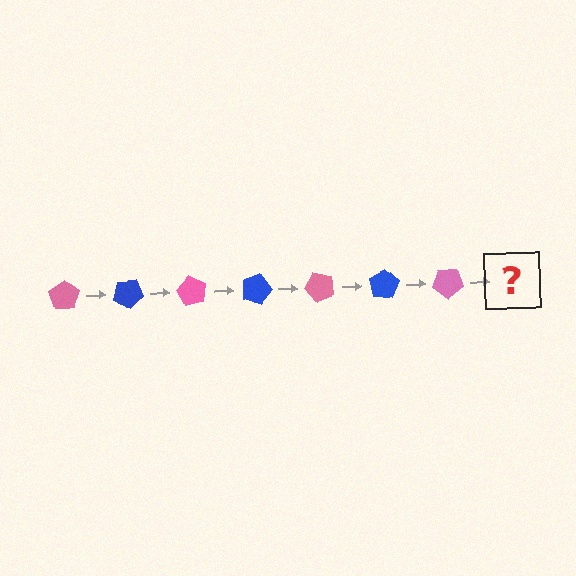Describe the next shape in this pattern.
It should be a blue pentagon, rotated 210 degrees from the start.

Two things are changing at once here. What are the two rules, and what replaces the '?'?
The two rules are that it rotates 30 degrees each step and the color cycles through pink and blue. The '?' should be a blue pentagon, rotated 210 degrees from the start.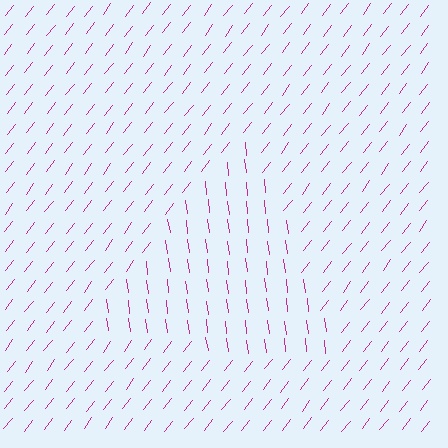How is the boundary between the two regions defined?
The boundary is defined purely by a change in line orientation (approximately 45 degrees difference). All lines are the same color and thickness.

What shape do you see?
I see a triangle.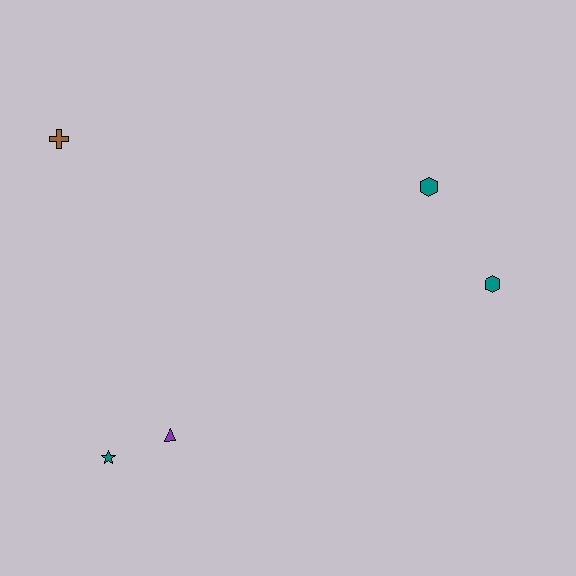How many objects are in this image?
There are 5 objects.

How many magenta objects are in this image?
There are no magenta objects.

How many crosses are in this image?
There is 1 cross.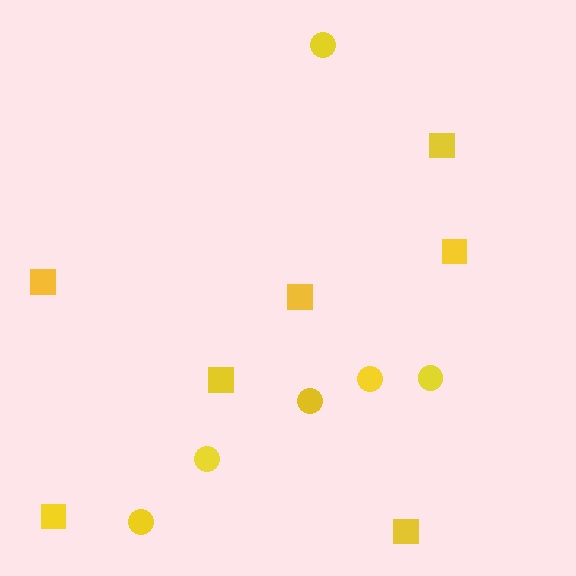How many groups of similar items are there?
There are 2 groups: one group of squares (7) and one group of circles (6).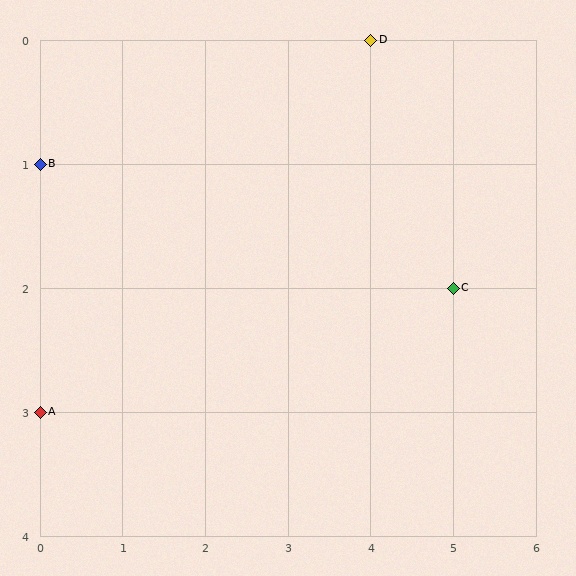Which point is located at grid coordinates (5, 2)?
Point C is at (5, 2).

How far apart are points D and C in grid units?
Points D and C are 1 column and 2 rows apart (about 2.2 grid units diagonally).